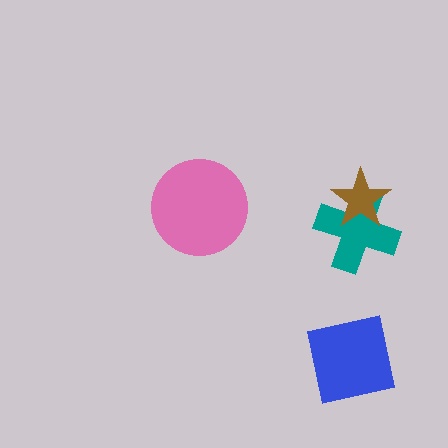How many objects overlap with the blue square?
0 objects overlap with the blue square.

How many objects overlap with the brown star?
1 object overlaps with the brown star.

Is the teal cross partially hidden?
Yes, it is partially covered by another shape.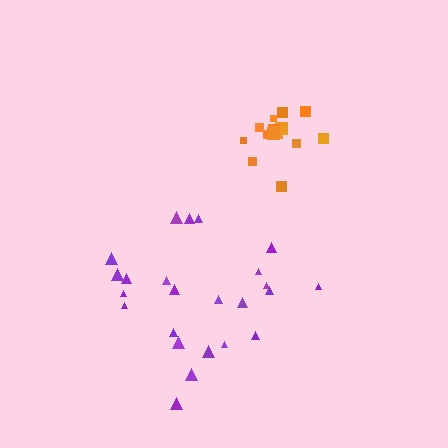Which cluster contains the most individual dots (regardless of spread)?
Purple (24).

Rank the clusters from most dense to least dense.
orange, purple.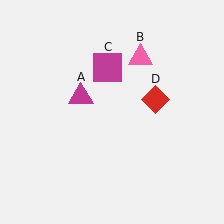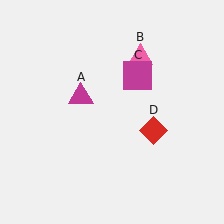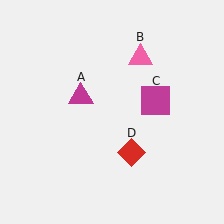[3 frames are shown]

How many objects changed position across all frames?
2 objects changed position: magenta square (object C), red diamond (object D).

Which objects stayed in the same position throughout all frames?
Magenta triangle (object A) and pink triangle (object B) remained stationary.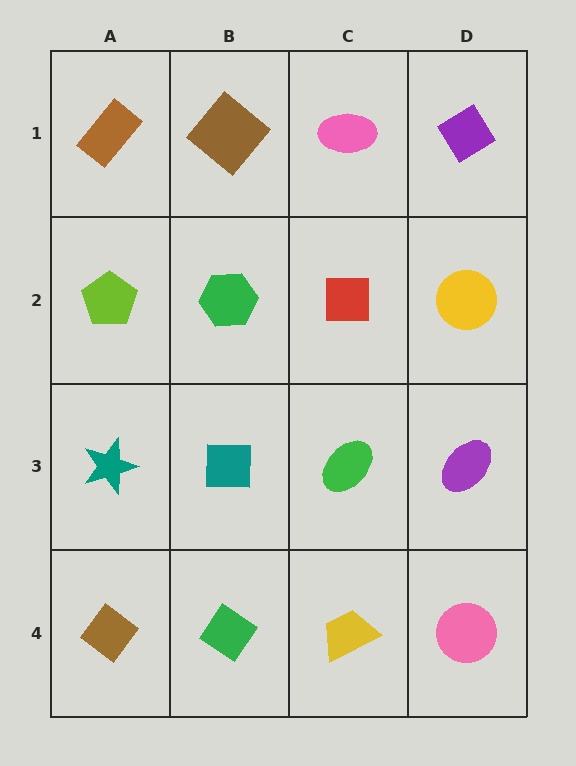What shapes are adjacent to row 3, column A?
A lime pentagon (row 2, column A), a brown diamond (row 4, column A), a teal square (row 3, column B).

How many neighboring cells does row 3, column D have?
3.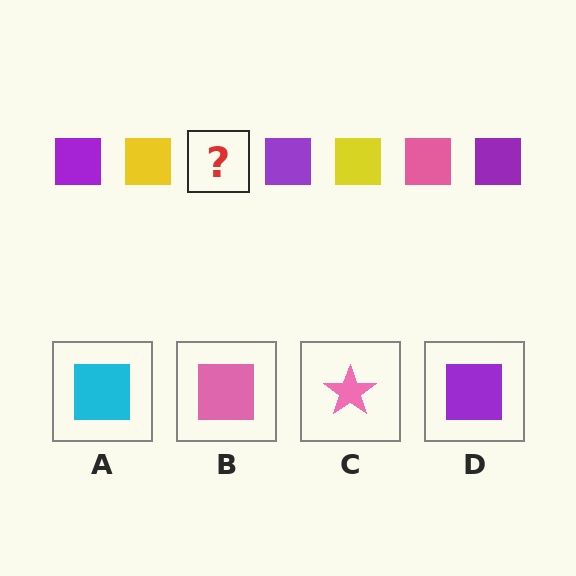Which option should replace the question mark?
Option B.